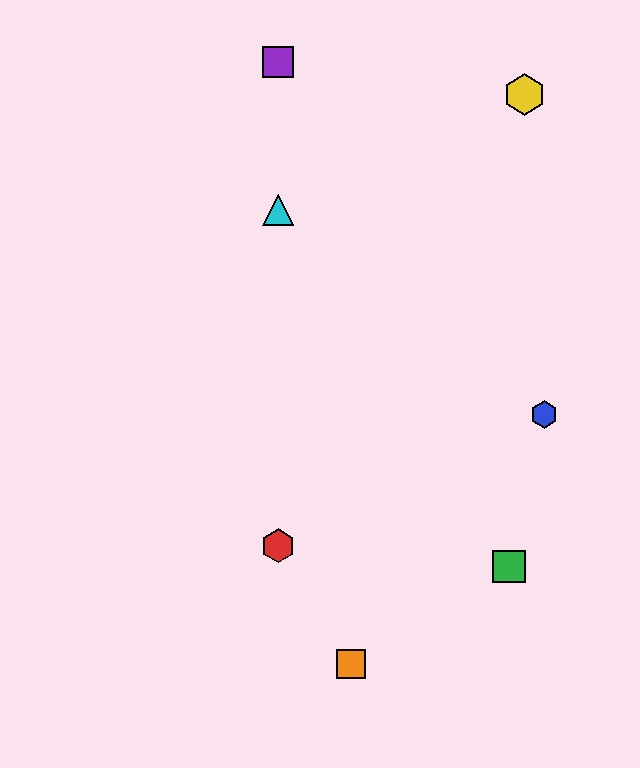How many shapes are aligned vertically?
3 shapes (the red hexagon, the purple square, the cyan triangle) are aligned vertically.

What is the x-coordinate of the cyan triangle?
The cyan triangle is at x≈278.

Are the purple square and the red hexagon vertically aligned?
Yes, both are at x≈278.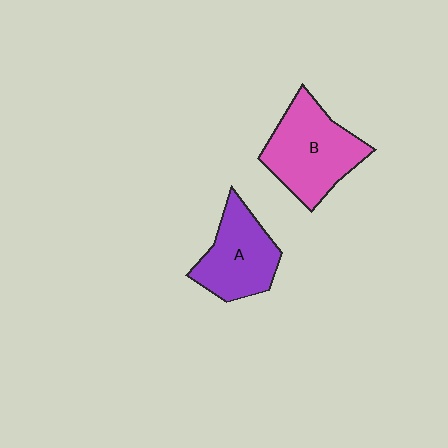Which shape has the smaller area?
Shape A (purple).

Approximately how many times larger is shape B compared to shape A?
Approximately 1.2 times.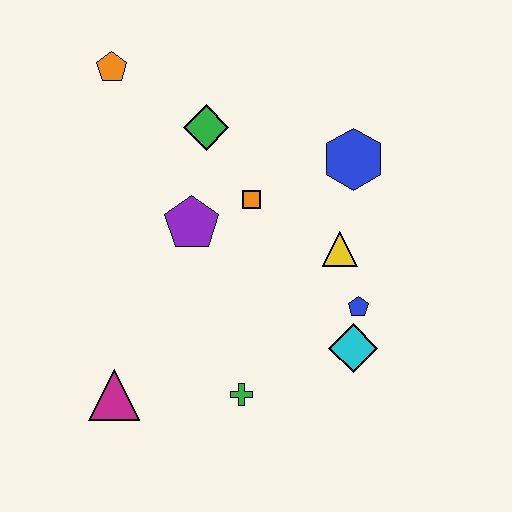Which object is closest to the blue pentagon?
The cyan diamond is closest to the blue pentagon.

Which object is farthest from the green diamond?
The magenta triangle is farthest from the green diamond.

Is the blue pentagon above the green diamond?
No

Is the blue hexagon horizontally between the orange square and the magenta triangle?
No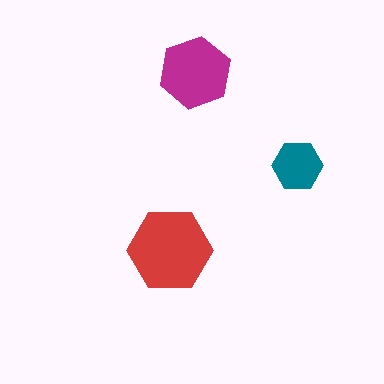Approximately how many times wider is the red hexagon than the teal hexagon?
About 1.5 times wider.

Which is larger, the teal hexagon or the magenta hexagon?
The magenta one.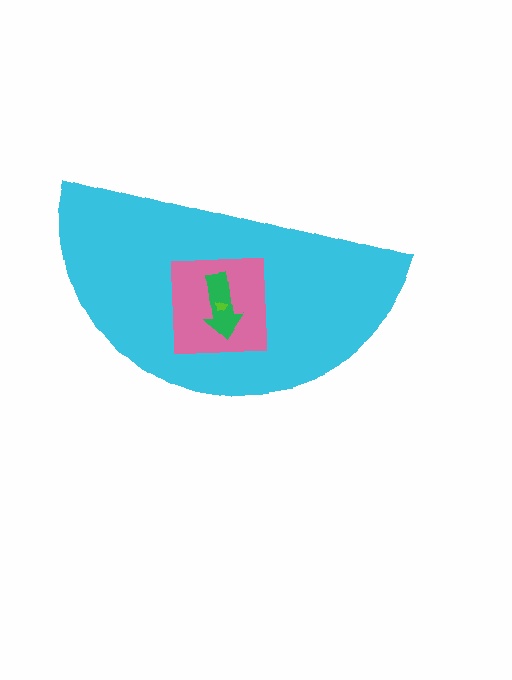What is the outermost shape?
The cyan semicircle.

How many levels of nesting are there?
4.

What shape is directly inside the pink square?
The green arrow.